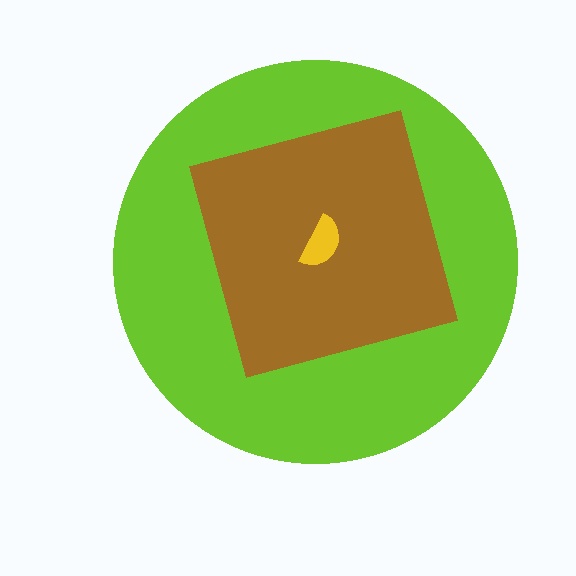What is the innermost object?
The yellow semicircle.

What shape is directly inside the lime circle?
The brown square.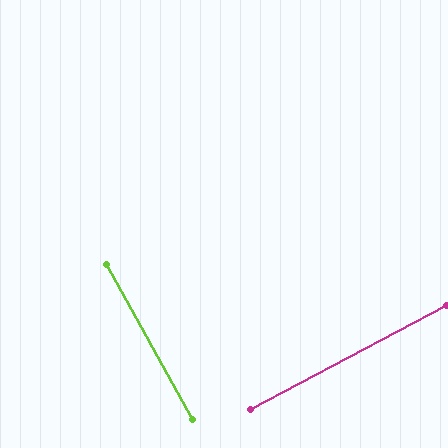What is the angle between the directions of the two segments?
Approximately 89 degrees.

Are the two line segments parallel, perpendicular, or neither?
Perpendicular — they meet at approximately 89°.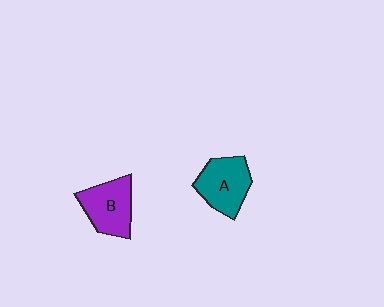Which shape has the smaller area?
Shape B (purple).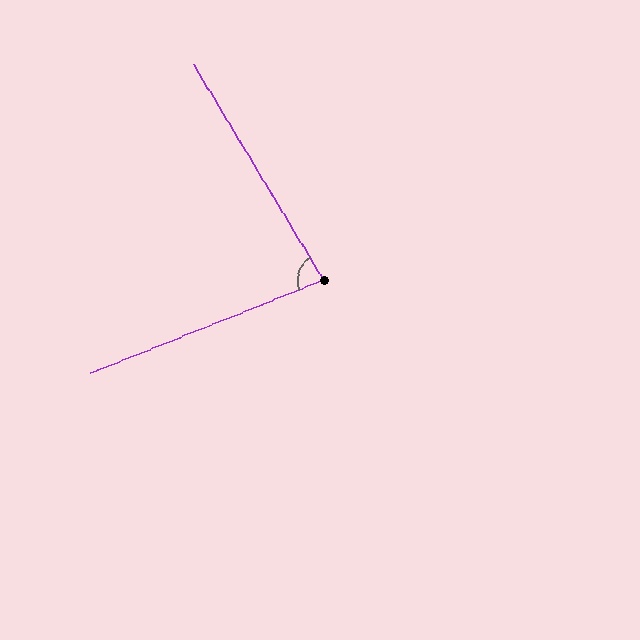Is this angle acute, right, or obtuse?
It is acute.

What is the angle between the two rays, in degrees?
Approximately 81 degrees.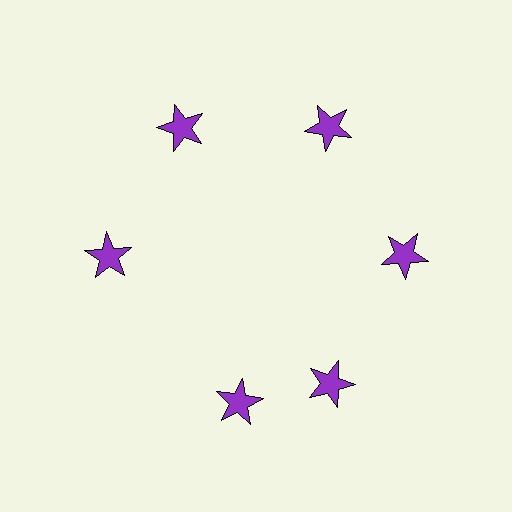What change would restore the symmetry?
The symmetry would be restored by rotating it back into even spacing with its neighbors so that all 6 stars sit at equal angles and equal distance from the center.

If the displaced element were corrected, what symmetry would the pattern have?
It would have 6-fold rotational symmetry — the pattern would map onto itself every 60 degrees.